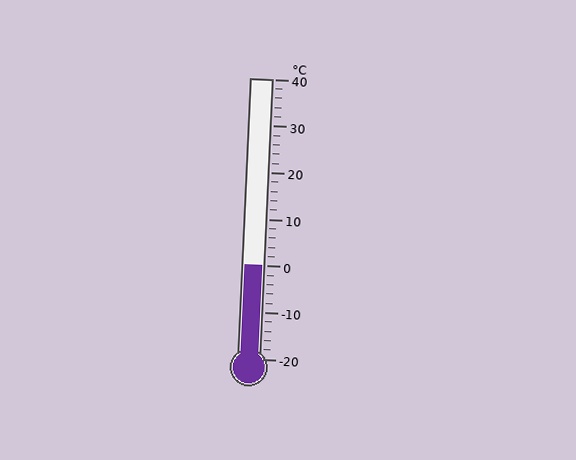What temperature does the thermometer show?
The thermometer shows approximately 0°C.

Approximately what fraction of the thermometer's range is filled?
The thermometer is filled to approximately 35% of its range.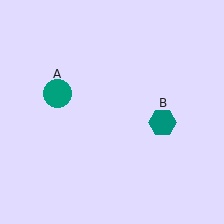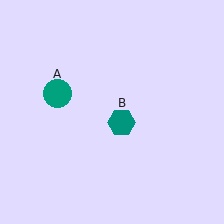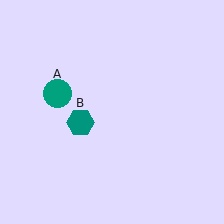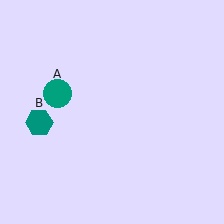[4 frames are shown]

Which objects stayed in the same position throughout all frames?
Teal circle (object A) remained stationary.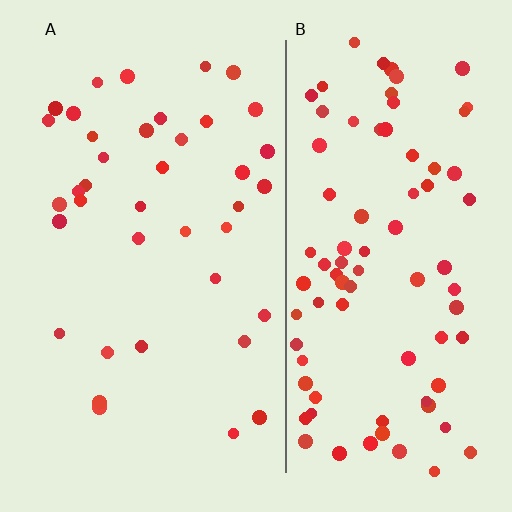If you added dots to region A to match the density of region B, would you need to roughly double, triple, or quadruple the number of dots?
Approximately double.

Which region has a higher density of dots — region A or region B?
B (the right).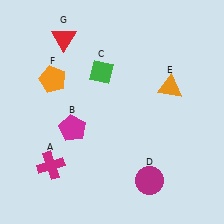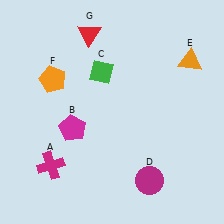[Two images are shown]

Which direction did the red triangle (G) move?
The red triangle (G) moved right.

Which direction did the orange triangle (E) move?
The orange triangle (E) moved up.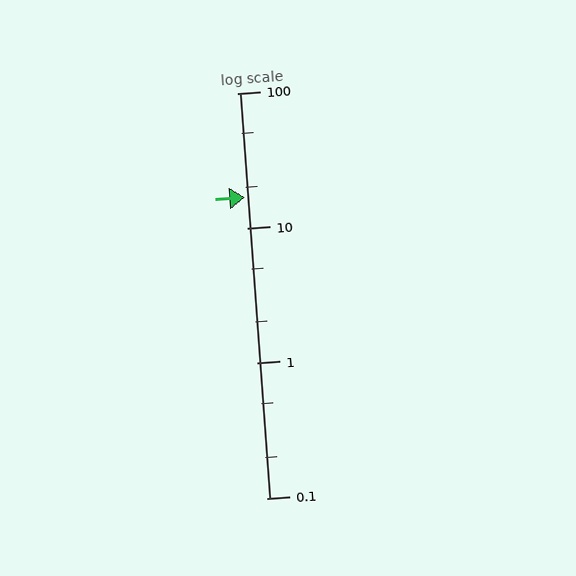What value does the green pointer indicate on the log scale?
The pointer indicates approximately 17.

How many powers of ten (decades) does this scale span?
The scale spans 3 decades, from 0.1 to 100.